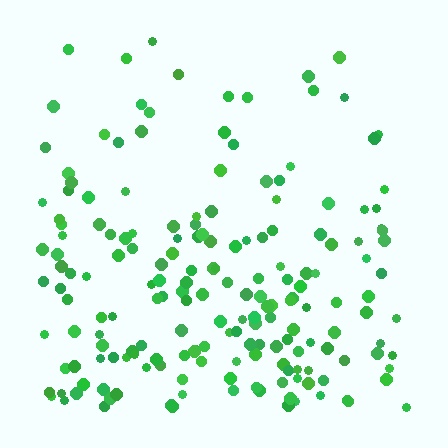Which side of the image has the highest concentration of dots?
The bottom.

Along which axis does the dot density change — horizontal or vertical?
Vertical.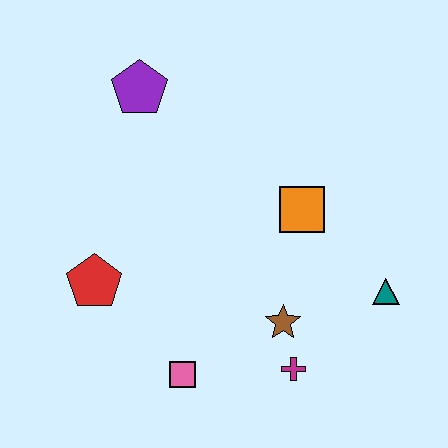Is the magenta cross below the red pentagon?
Yes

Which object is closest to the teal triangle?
The brown star is closest to the teal triangle.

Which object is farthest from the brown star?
The purple pentagon is farthest from the brown star.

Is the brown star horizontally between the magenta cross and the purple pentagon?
Yes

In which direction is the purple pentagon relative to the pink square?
The purple pentagon is above the pink square.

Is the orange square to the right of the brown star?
Yes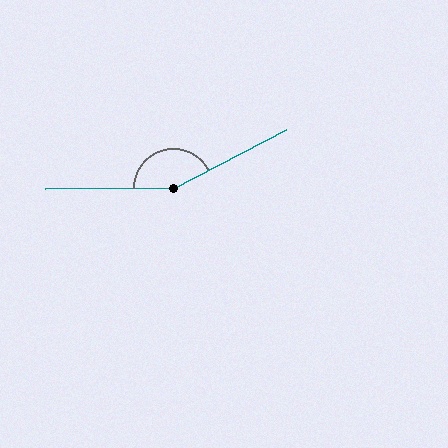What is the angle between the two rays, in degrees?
Approximately 153 degrees.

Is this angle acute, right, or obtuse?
It is obtuse.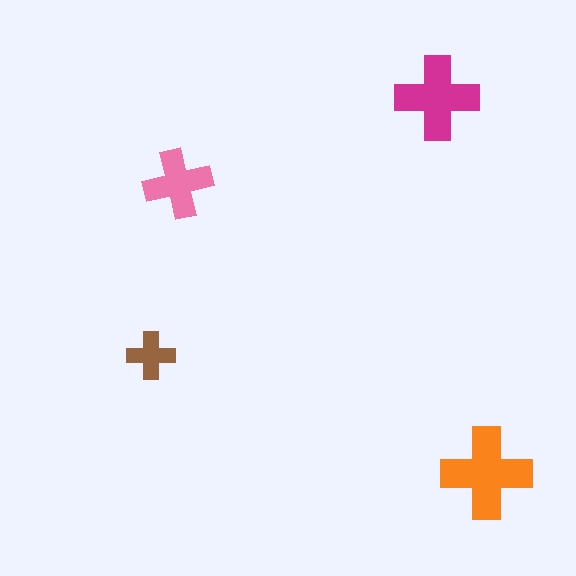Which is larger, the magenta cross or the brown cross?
The magenta one.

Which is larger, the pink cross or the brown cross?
The pink one.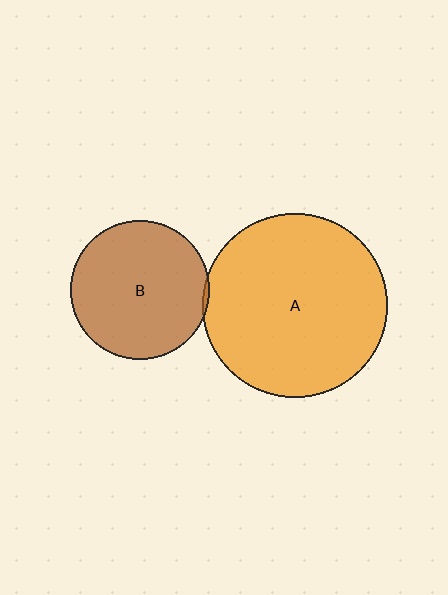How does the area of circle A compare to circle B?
Approximately 1.8 times.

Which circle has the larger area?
Circle A (orange).